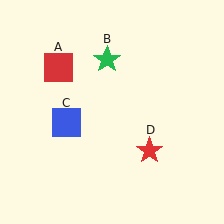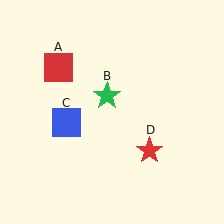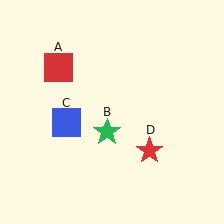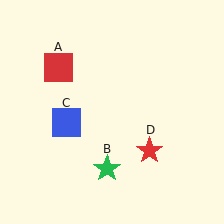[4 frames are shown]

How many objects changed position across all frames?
1 object changed position: green star (object B).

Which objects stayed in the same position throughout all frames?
Red square (object A) and blue square (object C) and red star (object D) remained stationary.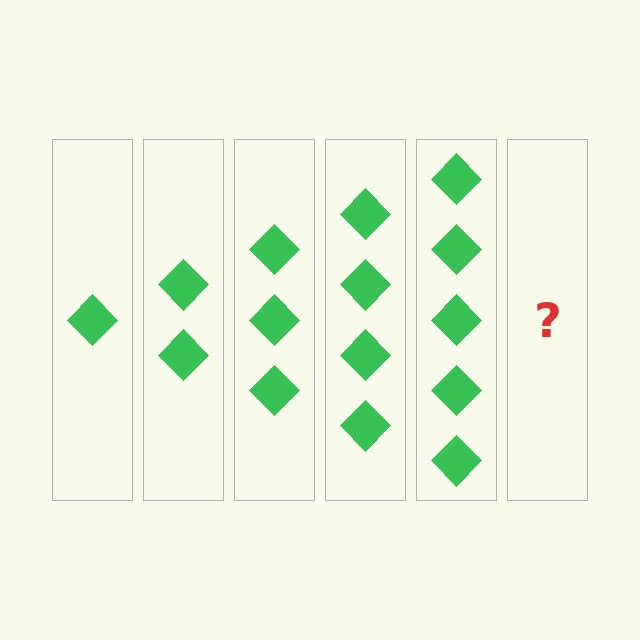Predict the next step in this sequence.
The next step is 6 diamonds.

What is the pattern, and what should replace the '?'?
The pattern is that each step adds one more diamond. The '?' should be 6 diamonds.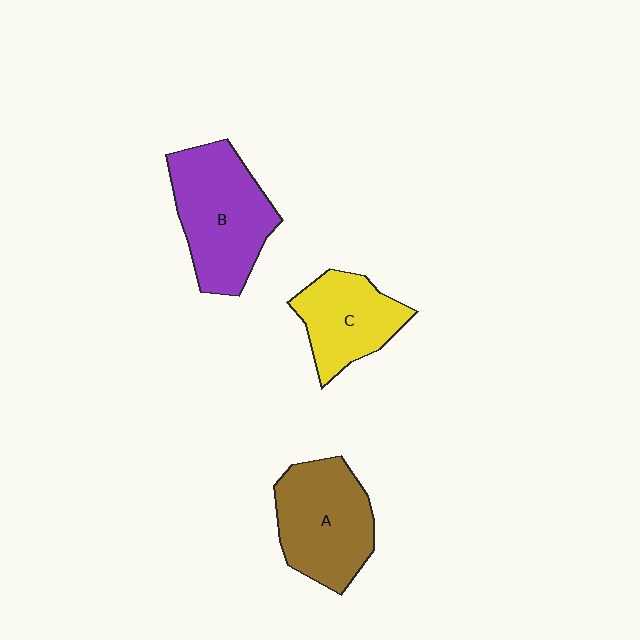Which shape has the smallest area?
Shape C (yellow).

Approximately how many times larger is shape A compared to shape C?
Approximately 1.3 times.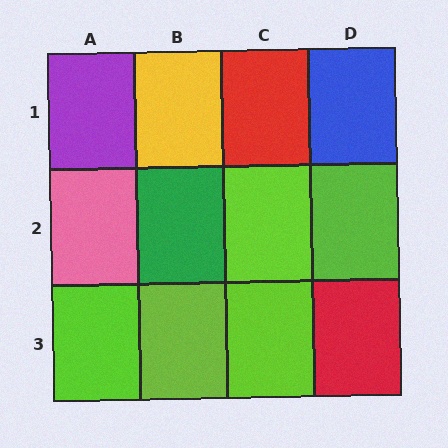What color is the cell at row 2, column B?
Green.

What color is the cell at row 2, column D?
Lime.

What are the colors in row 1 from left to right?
Purple, yellow, red, blue.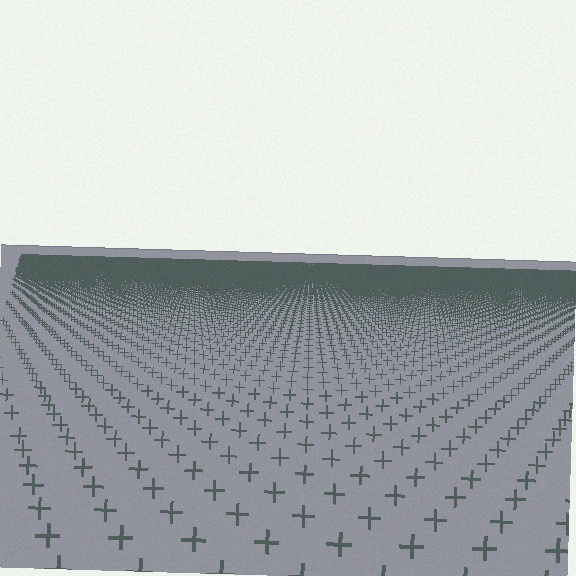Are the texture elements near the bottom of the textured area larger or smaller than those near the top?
Larger. Near the bottom, elements are closer to the viewer and appear at a bigger on-screen size.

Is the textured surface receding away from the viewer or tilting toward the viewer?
The surface is receding away from the viewer. Texture elements get smaller and denser toward the top.